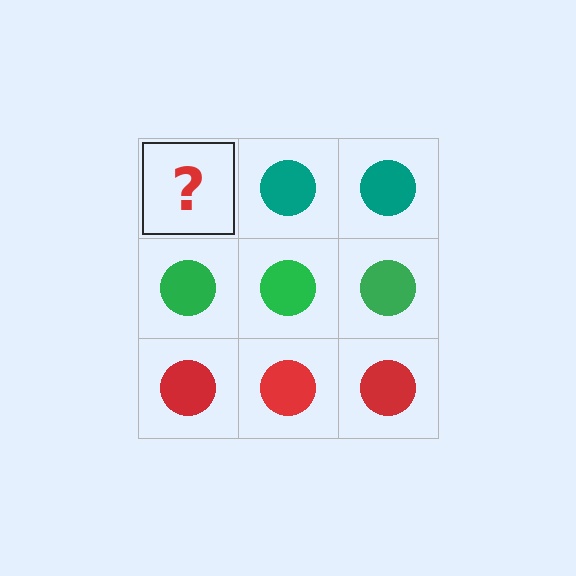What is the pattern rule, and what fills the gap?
The rule is that each row has a consistent color. The gap should be filled with a teal circle.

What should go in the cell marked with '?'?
The missing cell should contain a teal circle.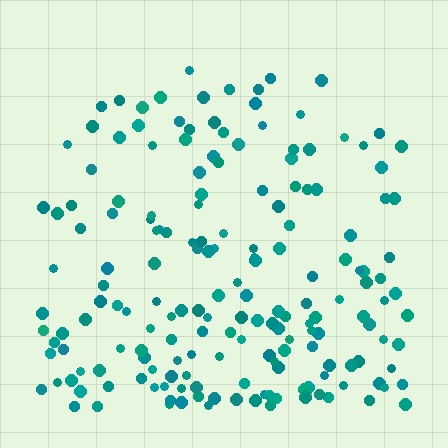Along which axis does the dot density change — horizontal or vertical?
Vertical.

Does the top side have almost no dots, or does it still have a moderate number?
Still a moderate number, just noticeably fewer than the bottom.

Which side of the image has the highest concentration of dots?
The bottom.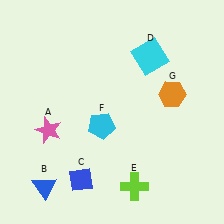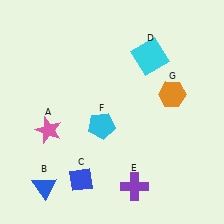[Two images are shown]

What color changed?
The cross (E) changed from lime in Image 1 to purple in Image 2.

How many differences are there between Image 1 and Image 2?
There is 1 difference between the two images.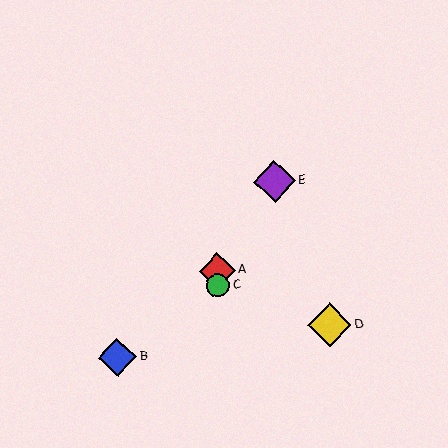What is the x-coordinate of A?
Object A is at x≈217.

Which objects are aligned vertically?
Objects A, C are aligned vertically.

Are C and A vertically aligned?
Yes, both are at x≈218.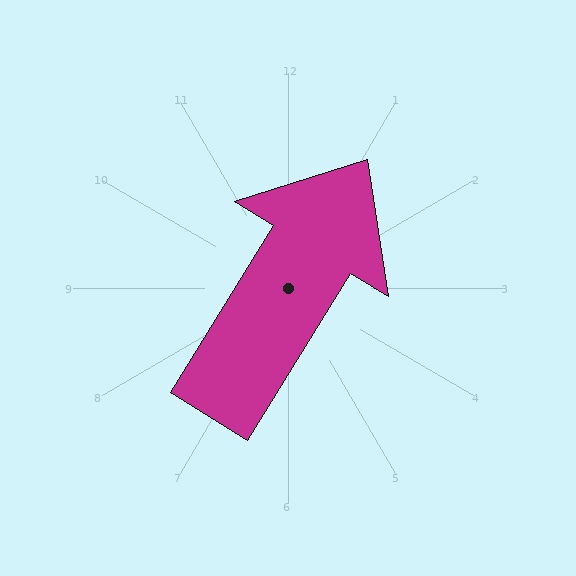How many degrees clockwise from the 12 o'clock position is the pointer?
Approximately 32 degrees.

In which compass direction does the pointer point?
Northeast.